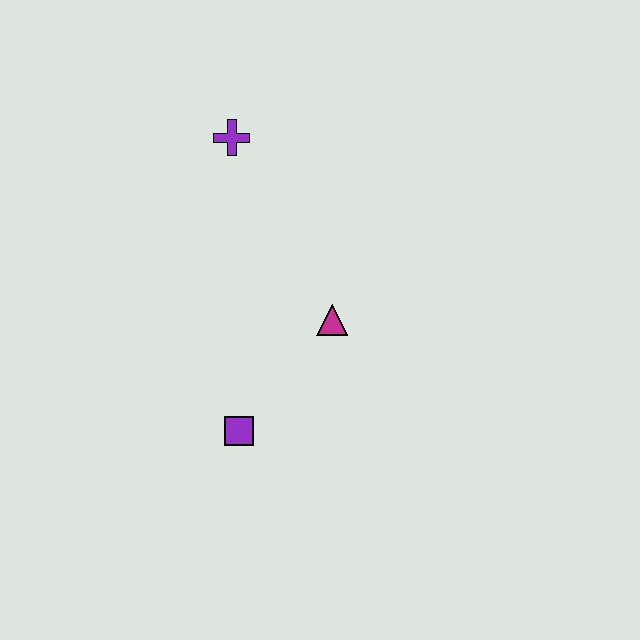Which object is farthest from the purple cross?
The purple square is farthest from the purple cross.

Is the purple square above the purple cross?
No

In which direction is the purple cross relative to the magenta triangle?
The purple cross is above the magenta triangle.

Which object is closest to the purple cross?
The magenta triangle is closest to the purple cross.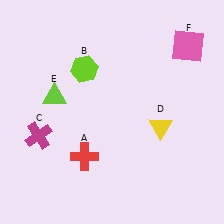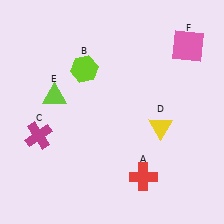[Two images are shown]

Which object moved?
The red cross (A) moved right.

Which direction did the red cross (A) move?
The red cross (A) moved right.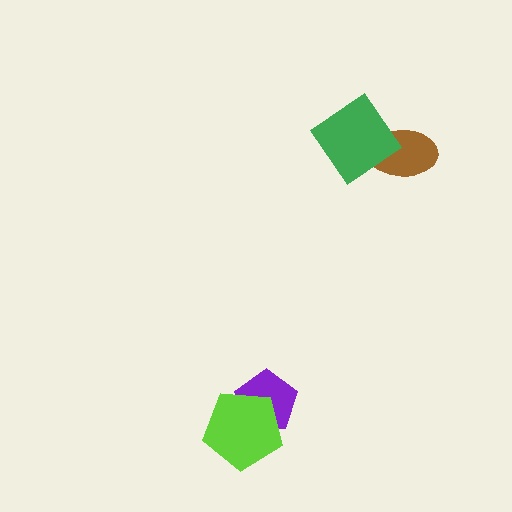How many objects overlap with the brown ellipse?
1 object overlaps with the brown ellipse.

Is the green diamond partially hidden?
No, no other shape covers it.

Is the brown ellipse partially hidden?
Yes, it is partially covered by another shape.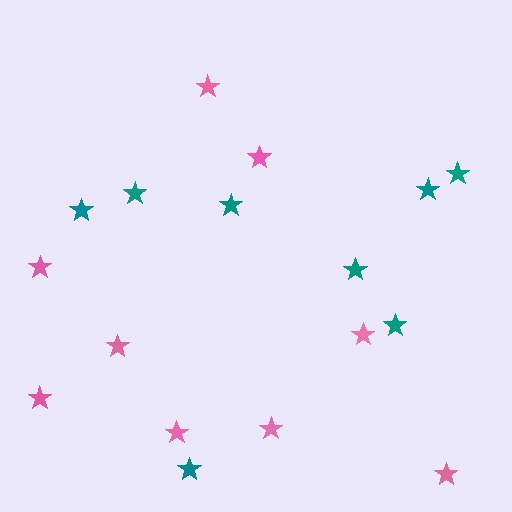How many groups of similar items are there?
There are 2 groups: one group of pink stars (9) and one group of teal stars (8).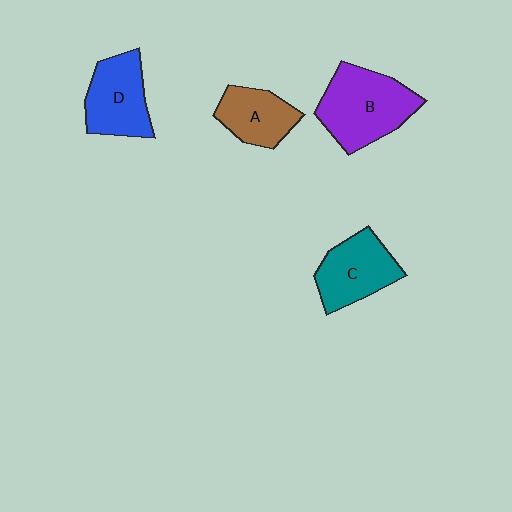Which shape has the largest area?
Shape B (purple).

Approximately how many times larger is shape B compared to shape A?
Approximately 1.6 times.